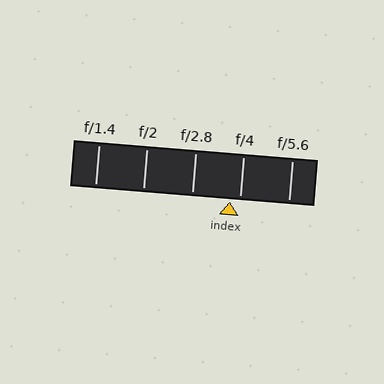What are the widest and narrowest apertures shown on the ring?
The widest aperture shown is f/1.4 and the narrowest is f/5.6.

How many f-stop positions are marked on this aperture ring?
There are 5 f-stop positions marked.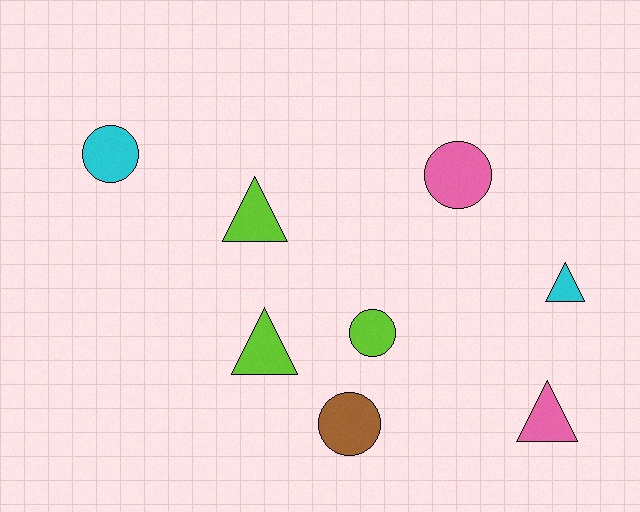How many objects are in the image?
There are 8 objects.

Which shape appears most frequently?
Circle, with 4 objects.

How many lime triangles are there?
There are 2 lime triangles.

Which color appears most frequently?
Lime, with 3 objects.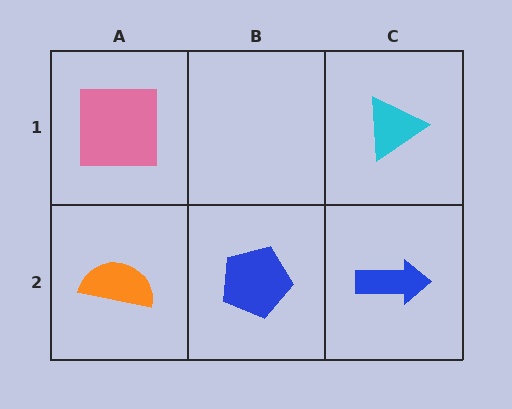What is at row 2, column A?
An orange semicircle.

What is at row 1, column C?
A cyan triangle.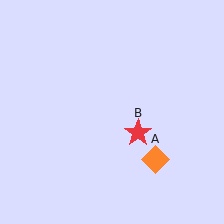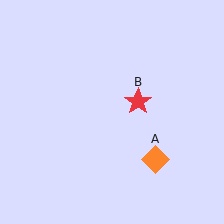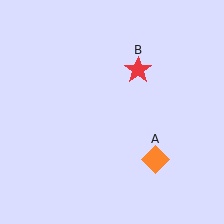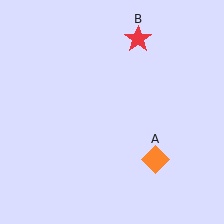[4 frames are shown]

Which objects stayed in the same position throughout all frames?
Orange diamond (object A) remained stationary.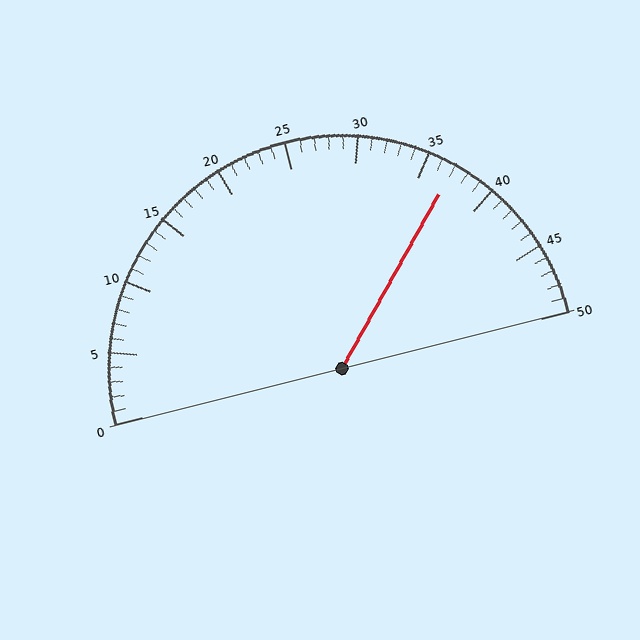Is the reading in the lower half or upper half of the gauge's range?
The reading is in the upper half of the range (0 to 50).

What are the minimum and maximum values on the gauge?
The gauge ranges from 0 to 50.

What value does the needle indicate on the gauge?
The needle indicates approximately 37.